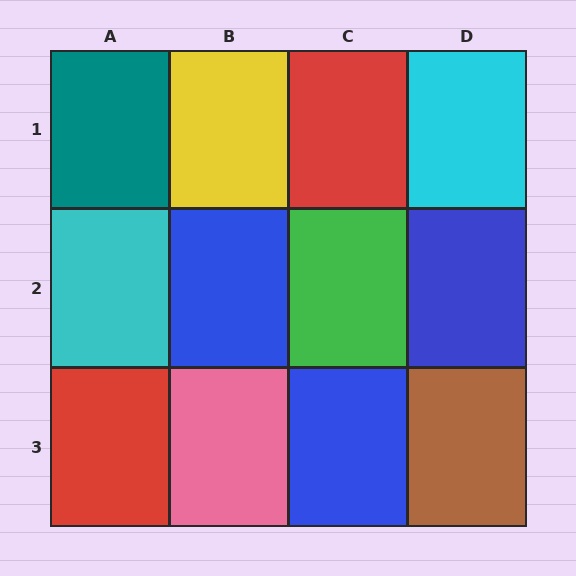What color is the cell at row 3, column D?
Brown.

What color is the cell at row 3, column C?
Blue.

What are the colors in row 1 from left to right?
Teal, yellow, red, cyan.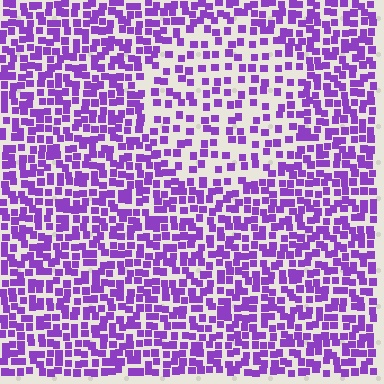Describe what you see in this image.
The image contains small purple elements arranged at two different densities. A circle-shaped region is visible where the elements are less densely packed than the surrounding area.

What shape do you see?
I see a circle.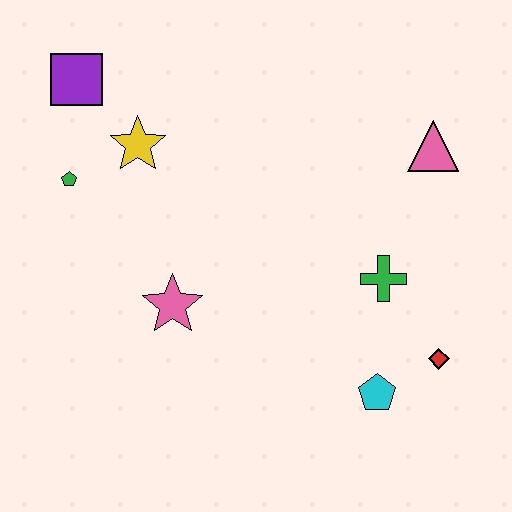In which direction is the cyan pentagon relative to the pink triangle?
The cyan pentagon is below the pink triangle.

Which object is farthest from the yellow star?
The red diamond is farthest from the yellow star.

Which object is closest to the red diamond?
The cyan pentagon is closest to the red diamond.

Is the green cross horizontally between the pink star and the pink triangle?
Yes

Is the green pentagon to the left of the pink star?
Yes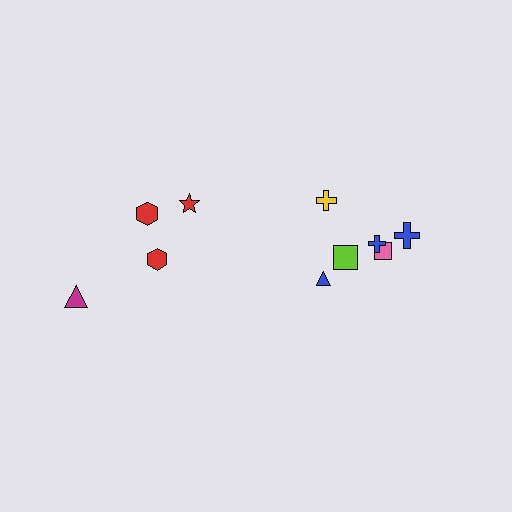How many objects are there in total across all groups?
There are 10 objects.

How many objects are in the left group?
There are 4 objects.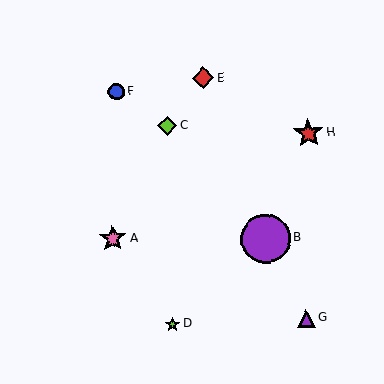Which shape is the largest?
The purple circle (labeled B) is the largest.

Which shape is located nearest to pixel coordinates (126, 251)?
The pink star (labeled A) at (113, 239) is nearest to that location.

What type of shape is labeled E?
Shape E is a red diamond.